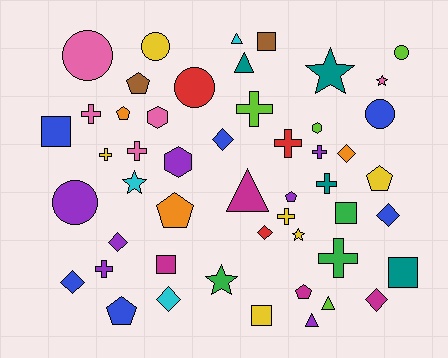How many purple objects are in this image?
There are 7 purple objects.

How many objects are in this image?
There are 50 objects.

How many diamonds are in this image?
There are 8 diamonds.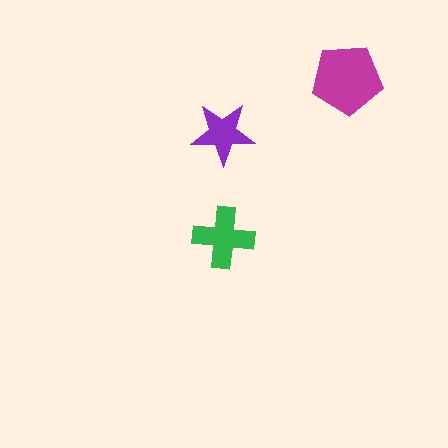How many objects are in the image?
There are 3 objects in the image.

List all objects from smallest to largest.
The purple star, the green cross, the magenta pentagon.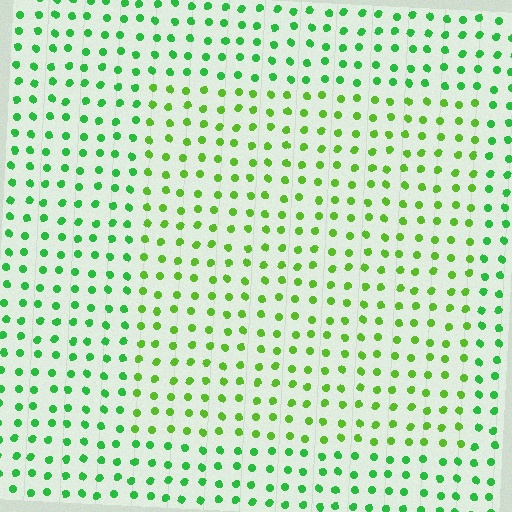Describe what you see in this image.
The image is filled with small green elements in a uniform arrangement. A rectangle-shaped region is visible where the elements are tinted to a slightly different hue, forming a subtle color boundary.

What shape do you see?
I see a rectangle.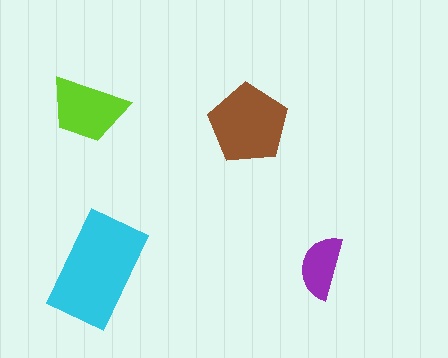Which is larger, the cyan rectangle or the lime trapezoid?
The cyan rectangle.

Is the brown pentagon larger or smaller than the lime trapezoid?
Larger.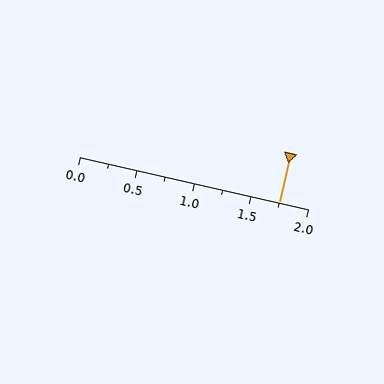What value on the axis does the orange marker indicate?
The marker indicates approximately 1.75.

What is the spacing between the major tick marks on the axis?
The major ticks are spaced 0.5 apart.